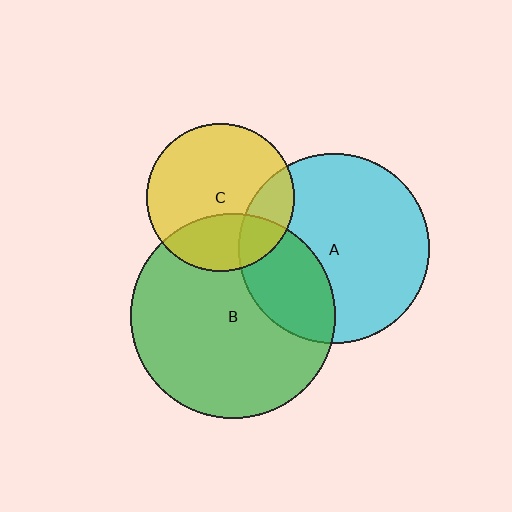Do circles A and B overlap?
Yes.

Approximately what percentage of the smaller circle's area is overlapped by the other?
Approximately 30%.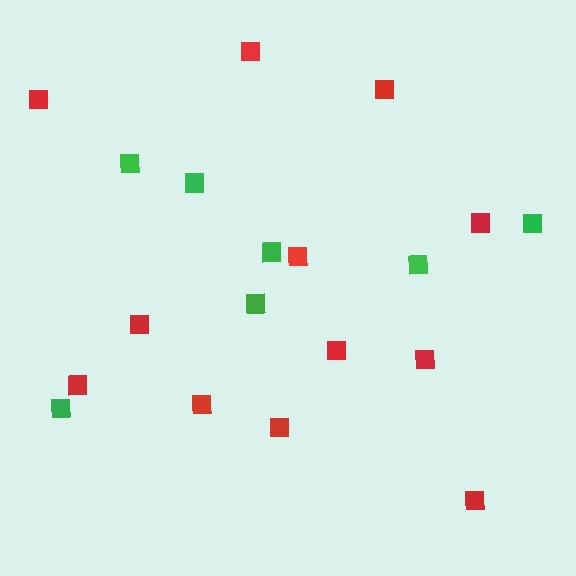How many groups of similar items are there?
There are 2 groups: one group of red squares (12) and one group of green squares (7).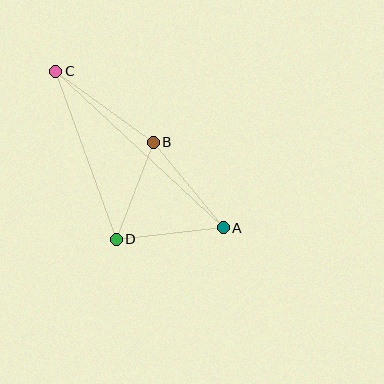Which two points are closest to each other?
Points B and D are closest to each other.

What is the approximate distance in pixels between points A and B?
The distance between A and B is approximately 111 pixels.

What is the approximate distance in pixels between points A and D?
The distance between A and D is approximately 107 pixels.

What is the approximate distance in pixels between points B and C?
The distance between B and C is approximately 120 pixels.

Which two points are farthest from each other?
Points A and C are farthest from each other.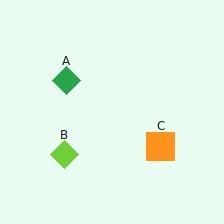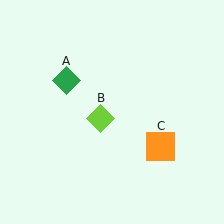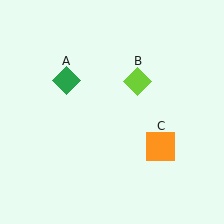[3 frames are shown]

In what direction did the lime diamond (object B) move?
The lime diamond (object B) moved up and to the right.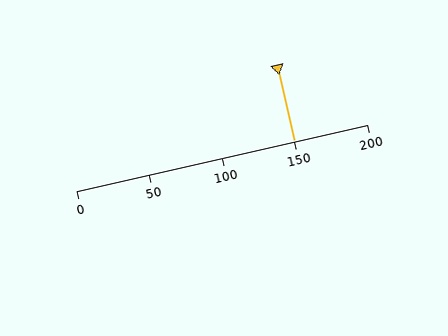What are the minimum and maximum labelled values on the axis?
The axis runs from 0 to 200.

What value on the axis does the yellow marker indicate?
The marker indicates approximately 150.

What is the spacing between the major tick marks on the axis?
The major ticks are spaced 50 apart.